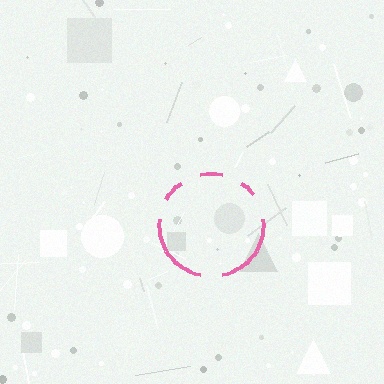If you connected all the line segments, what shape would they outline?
They would outline a circle.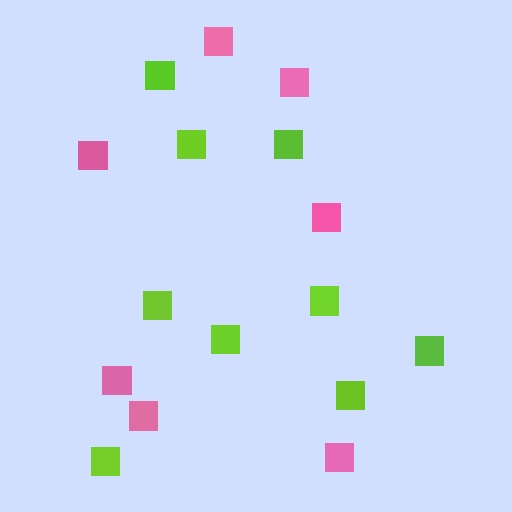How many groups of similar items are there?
There are 2 groups: one group of lime squares (9) and one group of pink squares (7).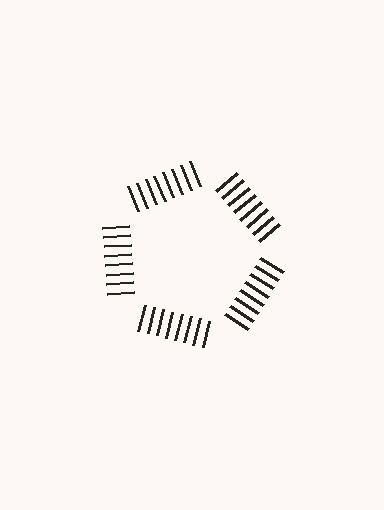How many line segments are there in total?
40 — 8 along each of the 5 edges.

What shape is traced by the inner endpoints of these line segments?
An illusory pentagon — the line segments terminate on its edges but no continuous stroke is drawn.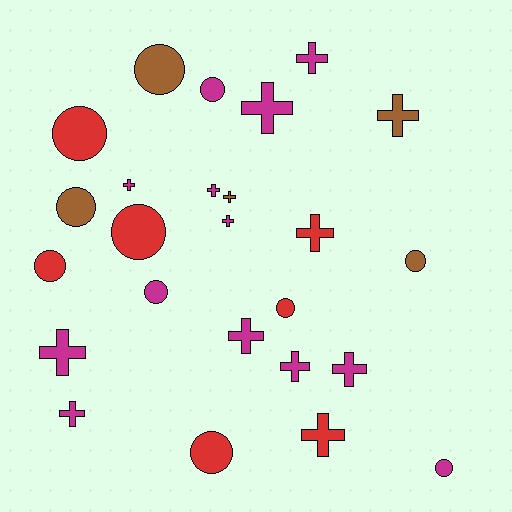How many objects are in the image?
There are 25 objects.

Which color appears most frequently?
Magenta, with 13 objects.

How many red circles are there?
There are 5 red circles.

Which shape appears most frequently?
Cross, with 14 objects.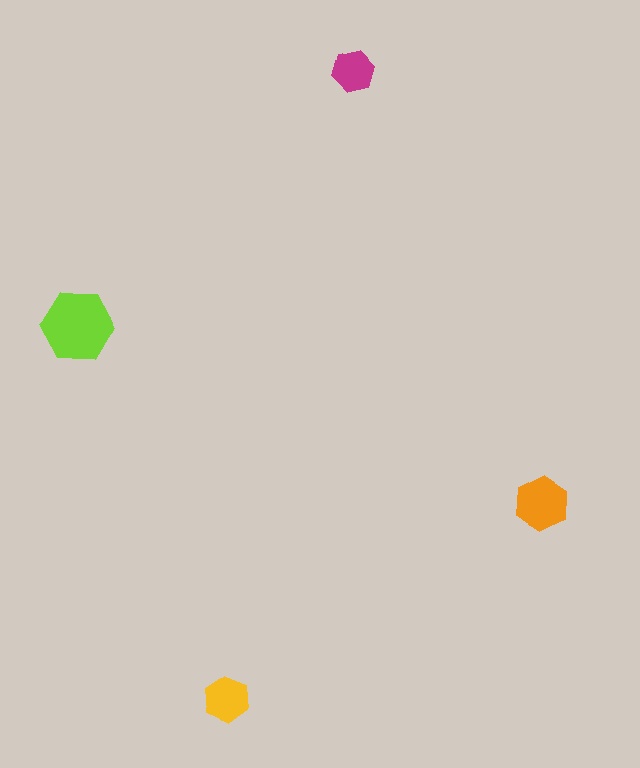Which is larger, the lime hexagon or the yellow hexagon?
The lime one.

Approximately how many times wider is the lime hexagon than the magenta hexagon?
About 1.5 times wider.